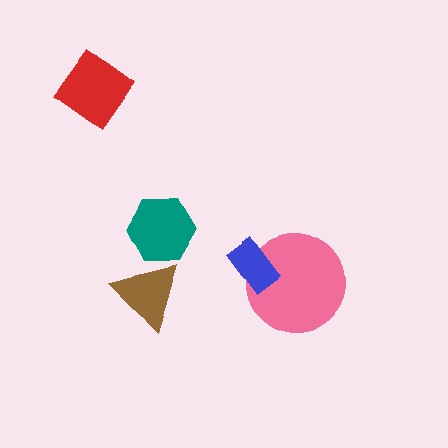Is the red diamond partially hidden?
No, no other shape covers it.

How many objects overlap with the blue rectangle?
1 object overlaps with the blue rectangle.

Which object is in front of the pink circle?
The blue rectangle is in front of the pink circle.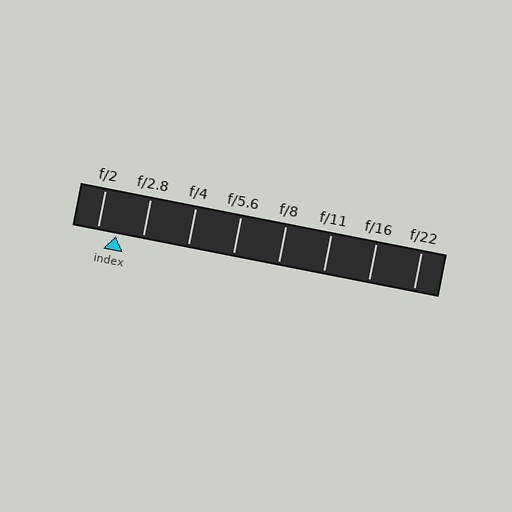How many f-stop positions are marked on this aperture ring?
There are 8 f-stop positions marked.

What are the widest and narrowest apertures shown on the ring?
The widest aperture shown is f/2 and the narrowest is f/22.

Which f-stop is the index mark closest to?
The index mark is closest to f/2.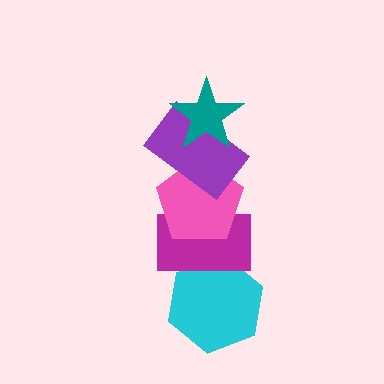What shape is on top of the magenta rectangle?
The pink pentagon is on top of the magenta rectangle.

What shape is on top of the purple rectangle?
The teal star is on top of the purple rectangle.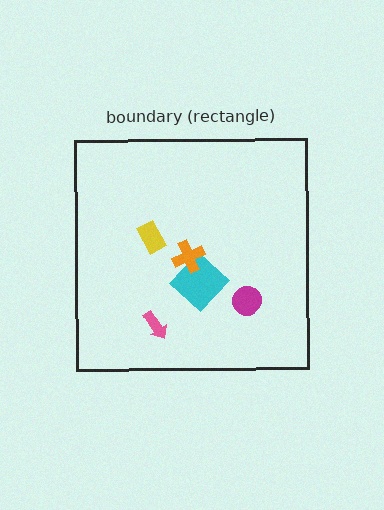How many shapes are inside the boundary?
5 inside, 0 outside.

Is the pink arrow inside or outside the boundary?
Inside.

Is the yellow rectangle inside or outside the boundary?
Inside.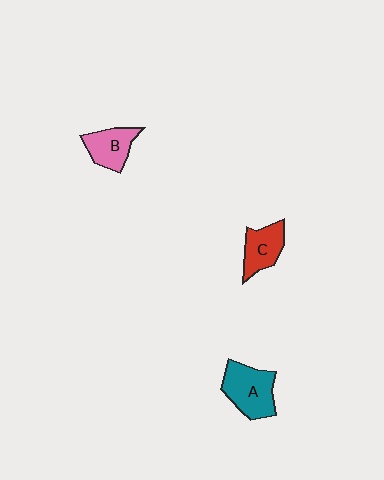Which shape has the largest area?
Shape A (teal).